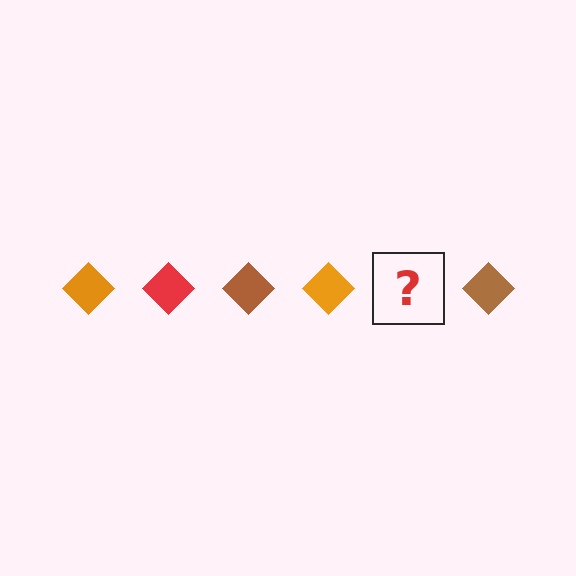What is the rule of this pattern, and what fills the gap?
The rule is that the pattern cycles through orange, red, brown diamonds. The gap should be filled with a red diamond.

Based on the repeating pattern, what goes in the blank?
The blank should be a red diamond.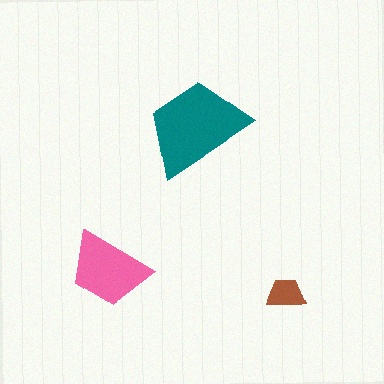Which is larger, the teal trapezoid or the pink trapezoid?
The teal one.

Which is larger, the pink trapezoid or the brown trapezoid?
The pink one.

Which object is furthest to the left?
The pink trapezoid is leftmost.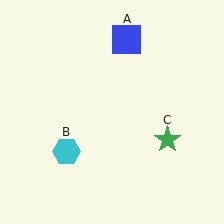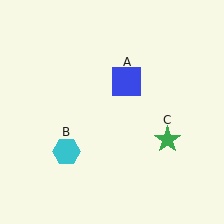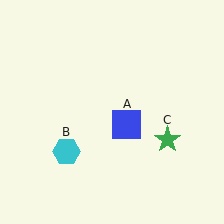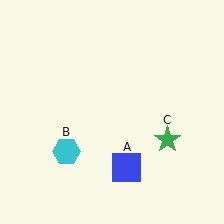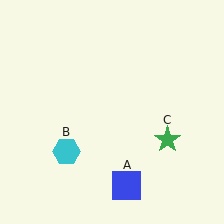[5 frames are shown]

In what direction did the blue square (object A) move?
The blue square (object A) moved down.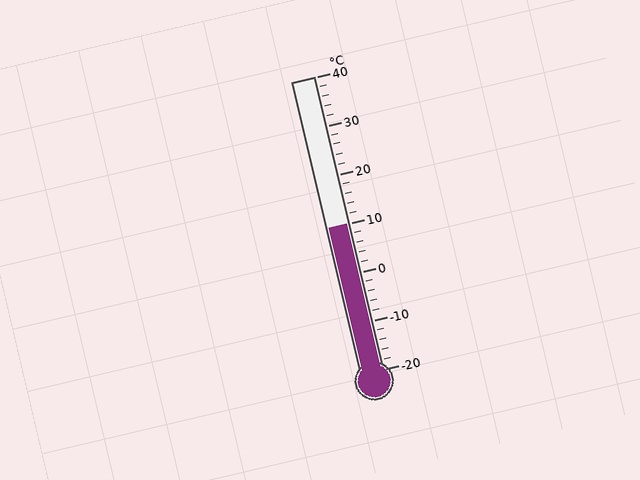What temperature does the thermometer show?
The thermometer shows approximately 10°C.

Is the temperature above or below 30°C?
The temperature is below 30°C.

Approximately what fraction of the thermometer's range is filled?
The thermometer is filled to approximately 50% of its range.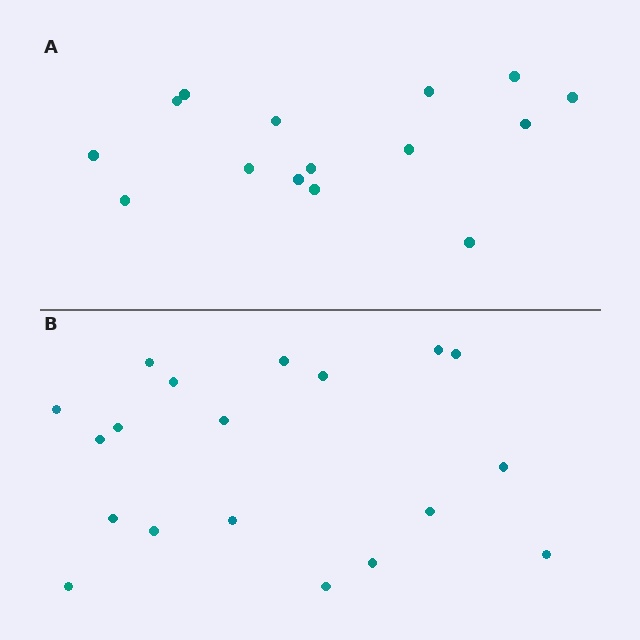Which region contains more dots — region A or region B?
Region B (the bottom region) has more dots.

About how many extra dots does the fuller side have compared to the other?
Region B has about 4 more dots than region A.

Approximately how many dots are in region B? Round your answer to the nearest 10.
About 20 dots. (The exact count is 19, which rounds to 20.)